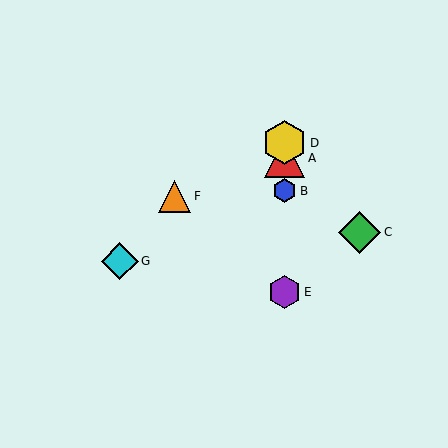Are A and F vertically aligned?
No, A is at x≈285 and F is at x≈174.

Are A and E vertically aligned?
Yes, both are at x≈285.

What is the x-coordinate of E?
Object E is at x≈285.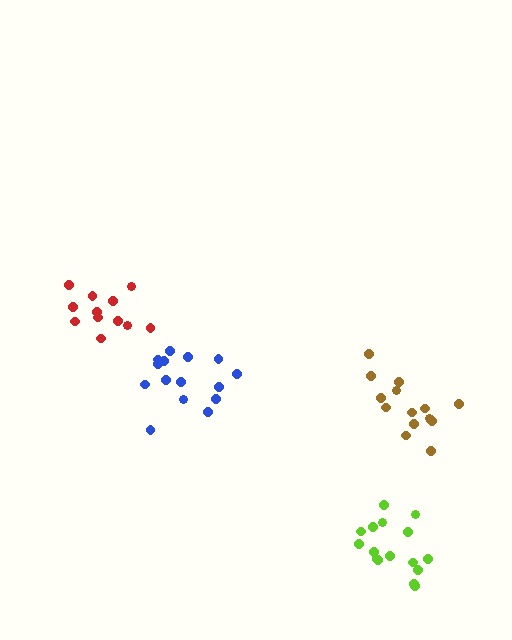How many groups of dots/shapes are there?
There are 4 groups.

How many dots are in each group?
Group 1: 16 dots, Group 2: 15 dots, Group 3: 14 dots, Group 4: 12 dots (57 total).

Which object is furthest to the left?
The red cluster is leftmost.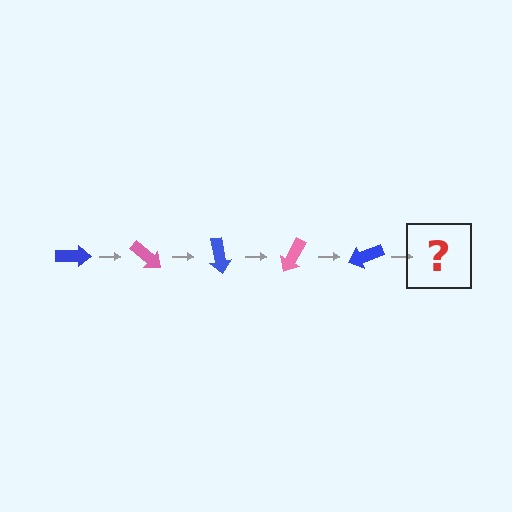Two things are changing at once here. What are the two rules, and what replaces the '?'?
The two rules are that it rotates 40 degrees each step and the color cycles through blue and pink. The '?' should be a pink arrow, rotated 200 degrees from the start.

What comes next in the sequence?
The next element should be a pink arrow, rotated 200 degrees from the start.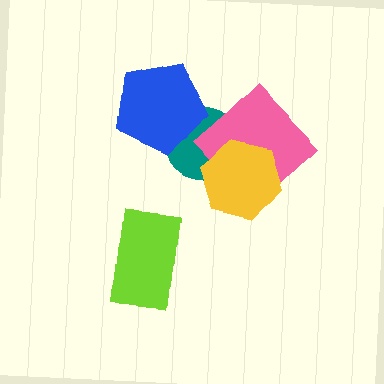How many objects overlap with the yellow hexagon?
2 objects overlap with the yellow hexagon.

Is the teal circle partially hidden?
Yes, it is partially covered by another shape.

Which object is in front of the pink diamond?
The yellow hexagon is in front of the pink diamond.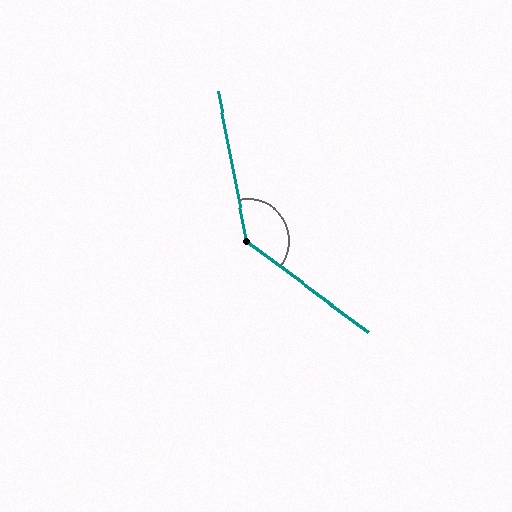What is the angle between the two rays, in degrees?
Approximately 138 degrees.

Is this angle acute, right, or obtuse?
It is obtuse.